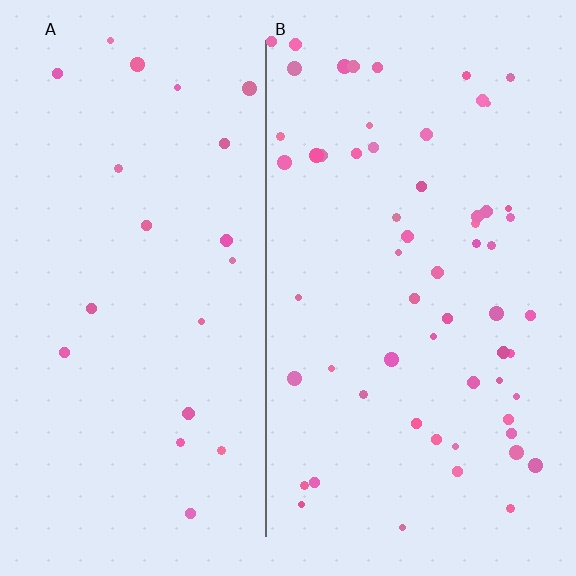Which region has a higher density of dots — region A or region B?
B (the right).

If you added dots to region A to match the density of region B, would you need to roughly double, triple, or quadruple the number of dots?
Approximately triple.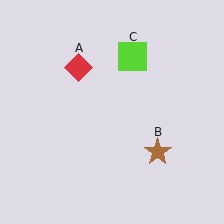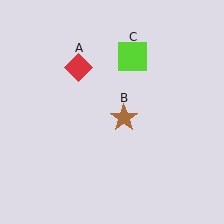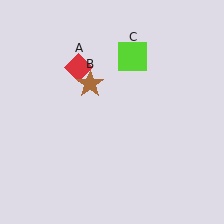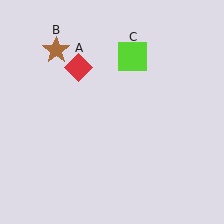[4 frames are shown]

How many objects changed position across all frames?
1 object changed position: brown star (object B).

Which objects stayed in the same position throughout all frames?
Red diamond (object A) and lime square (object C) remained stationary.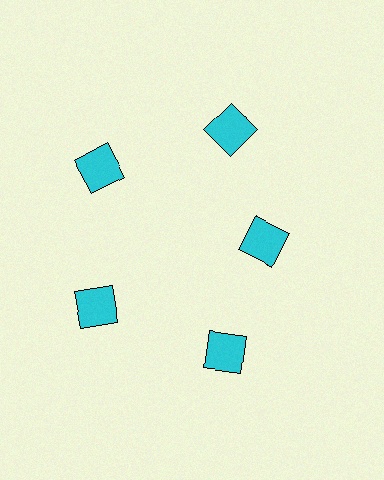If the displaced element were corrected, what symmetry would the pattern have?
It would have 5-fold rotational symmetry — the pattern would map onto itself every 72 degrees.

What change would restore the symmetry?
The symmetry would be restored by moving it outward, back onto the ring so that all 5 squares sit at equal angles and equal distance from the center.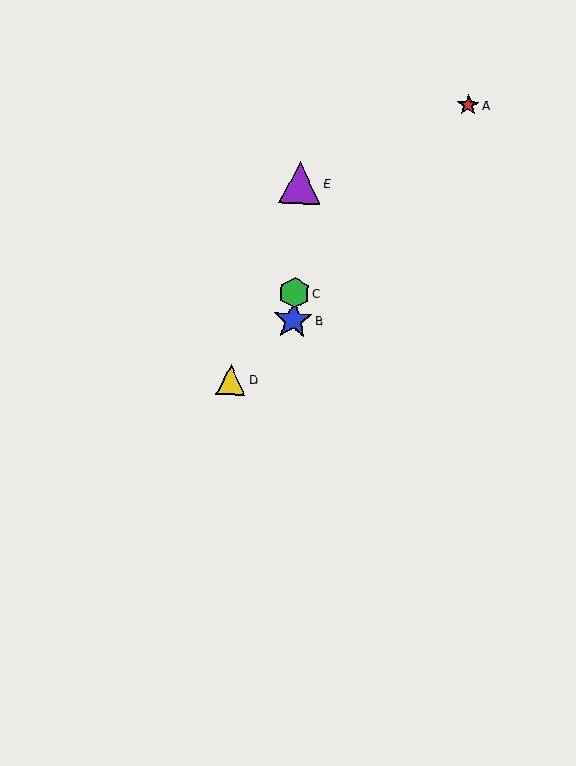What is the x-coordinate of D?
Object D is at x≈231.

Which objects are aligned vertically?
Objects B, C, E are aligned vertically.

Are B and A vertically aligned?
No, B is at x≈293 and A is at x≈468.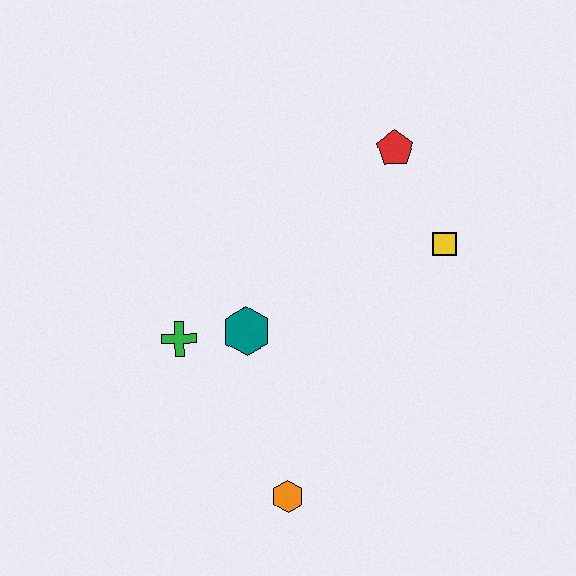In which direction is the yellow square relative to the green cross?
The yellow square is to the right of the green cross.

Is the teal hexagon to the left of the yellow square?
Yes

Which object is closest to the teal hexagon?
The green cross is closest to the teal hexagon.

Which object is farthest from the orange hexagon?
The red pentagon is farthest from the orange hexagon.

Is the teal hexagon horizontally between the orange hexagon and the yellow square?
No